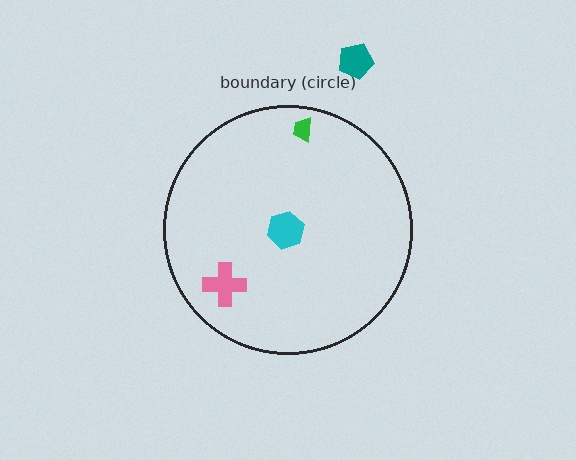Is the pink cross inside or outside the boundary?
Inside.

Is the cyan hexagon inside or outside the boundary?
Inside.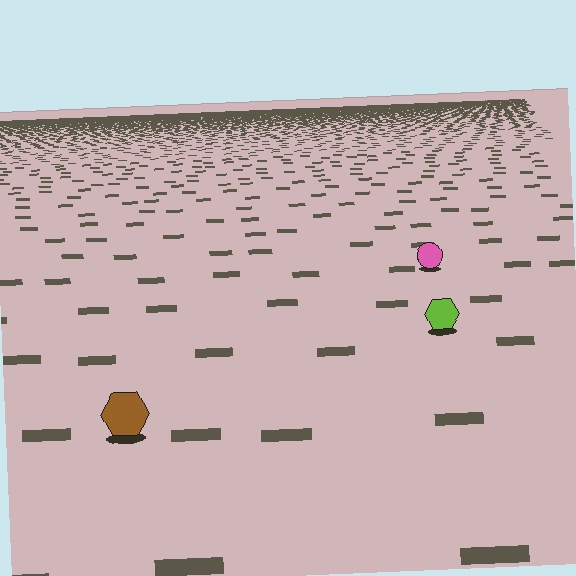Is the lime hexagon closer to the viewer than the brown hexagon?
No. The brown hexagon is closer — you can tell from the texture gradient: the ground texture is coarser near it.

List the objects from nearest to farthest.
From nearest to farthest: the brown hexagon, the lime hexagon, the pink circle.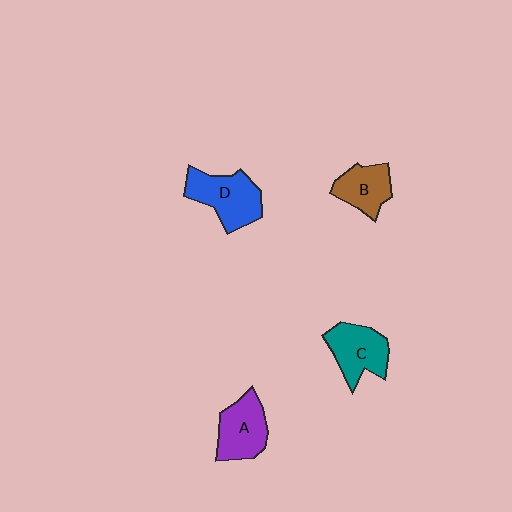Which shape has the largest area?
Shape D (blue).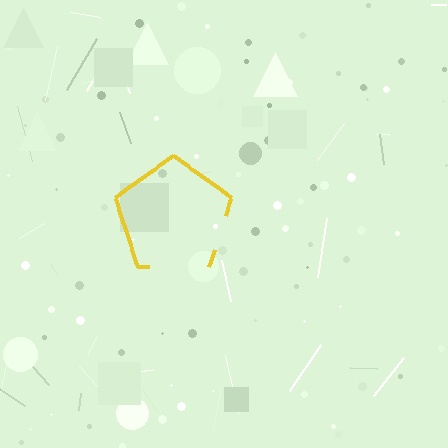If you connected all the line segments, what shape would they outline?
They would outline a pentagon.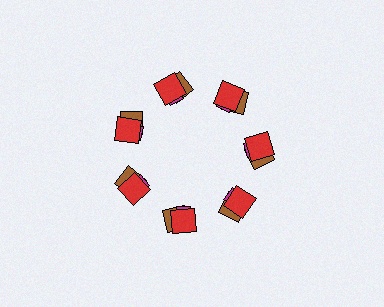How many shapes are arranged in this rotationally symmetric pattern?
There are 21 shapes, arranged in 7 groups of 3.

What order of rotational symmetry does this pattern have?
This pattern has 7-fold rotational symmetry.